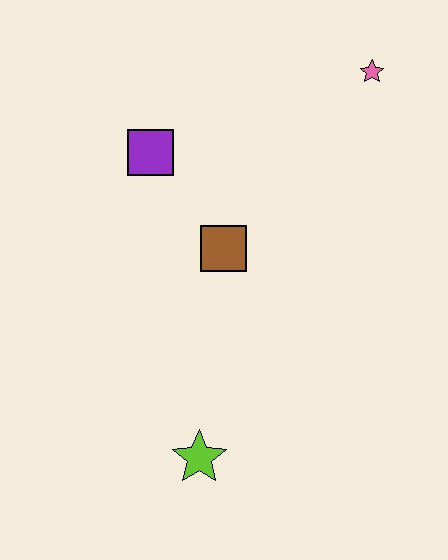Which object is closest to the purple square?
The brown square is closest to the purple square.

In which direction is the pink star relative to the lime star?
The pink star is above the lime star.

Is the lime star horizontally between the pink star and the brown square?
No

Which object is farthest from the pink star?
The lime star is farthest from the pink star.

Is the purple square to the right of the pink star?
No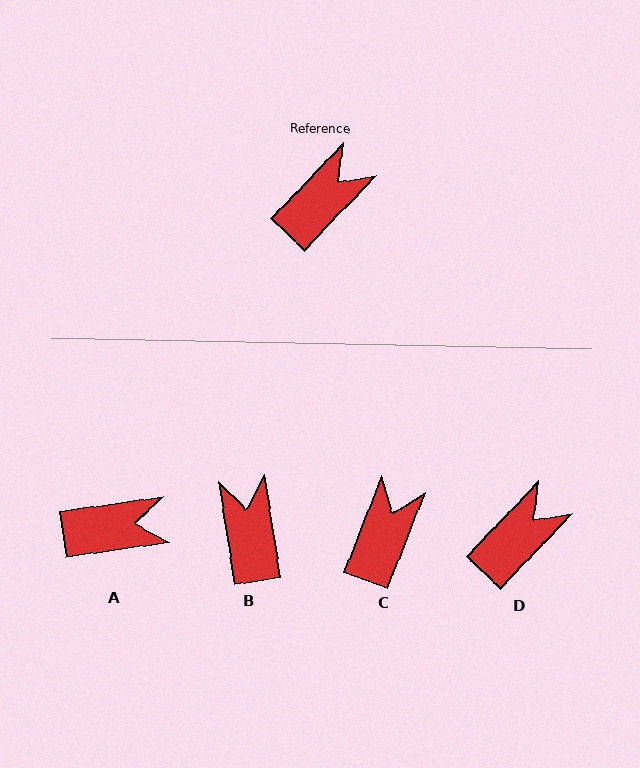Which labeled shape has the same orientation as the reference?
D.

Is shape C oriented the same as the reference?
No, it is off by about 23 degrees.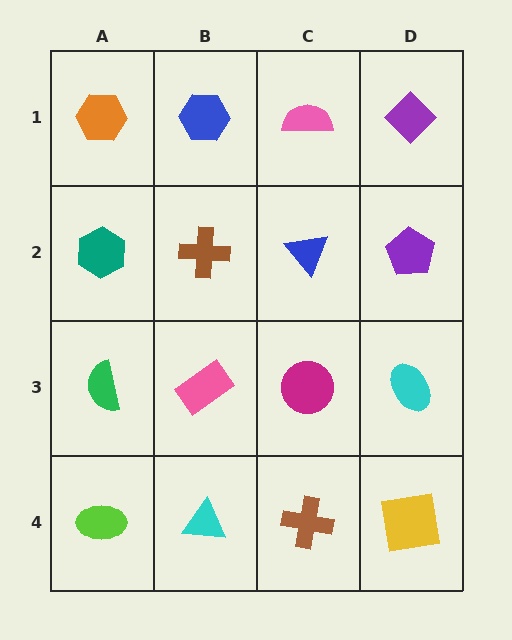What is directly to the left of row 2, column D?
A blue triangle.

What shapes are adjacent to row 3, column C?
A blue triangle (row 2, column C), a brown cross (row 4, column C), a pink rectangle (row 3, column B), a cyan ellipse (row 3, column D).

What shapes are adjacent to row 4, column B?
A pink rectangle (row 3, column B), a lime ellipse (row 4, column A), a brown cross (row 4, column C).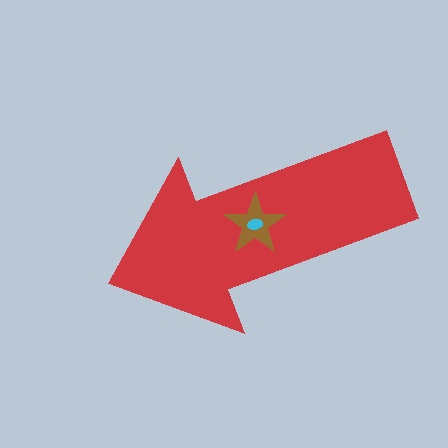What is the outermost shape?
The red arrow.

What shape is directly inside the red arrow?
The brown star.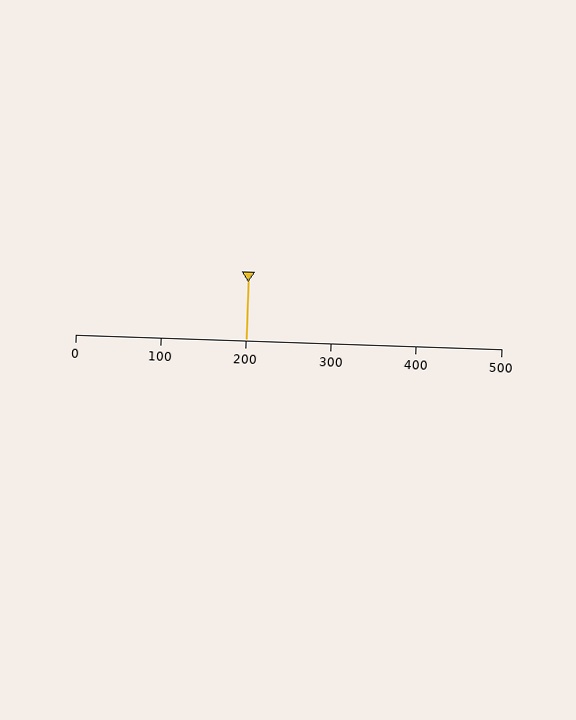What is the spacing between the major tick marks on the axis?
The major ticks are spaced 100 apart.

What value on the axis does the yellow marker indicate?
The marker indicates approximately 200.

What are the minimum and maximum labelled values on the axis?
The axis runs from 0 to 500.